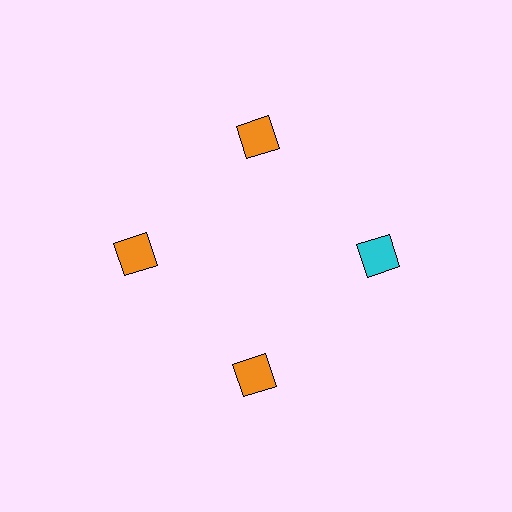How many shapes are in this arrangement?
There are 4 shapes arranged in a ring pattern.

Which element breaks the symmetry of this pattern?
The cyan diamond at roughly the 3 o'clock position breaks the symmetry. All other shapes are orange diamonds.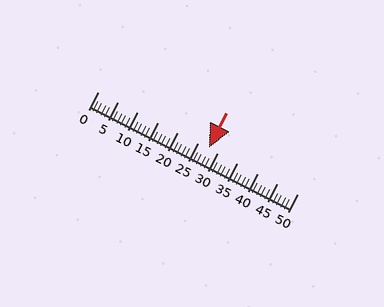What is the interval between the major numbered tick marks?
The major tick marks are spaced 5 units apart.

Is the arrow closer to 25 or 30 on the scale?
The arrow is closer to 30.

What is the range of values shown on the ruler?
The ruler shows values from 0 to 50.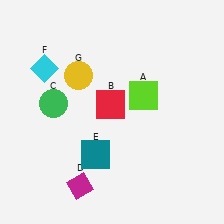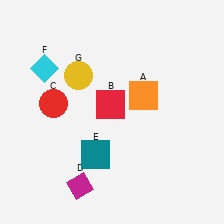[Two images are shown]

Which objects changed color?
A changed from lime to orange. C changed from green to red.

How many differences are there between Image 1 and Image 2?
There are 2 differences between the two images.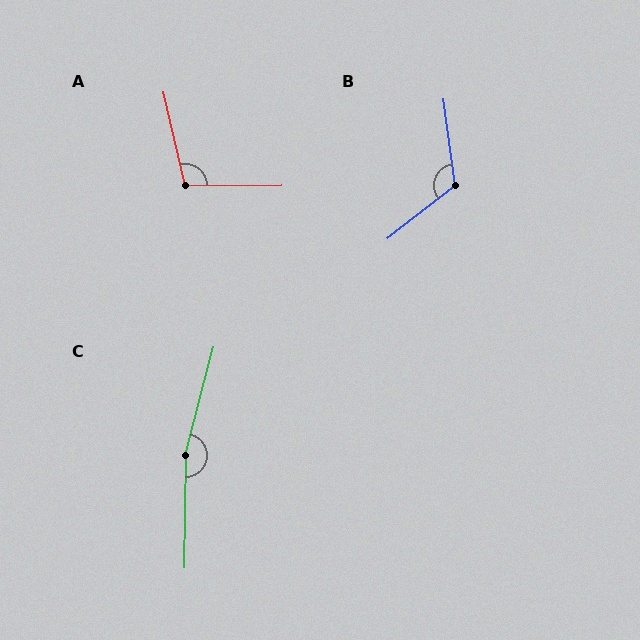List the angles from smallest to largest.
A (103°), B (120°), C (166°).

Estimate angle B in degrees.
Approximately 120 degrees.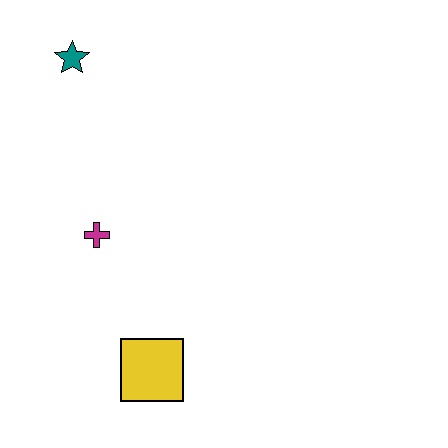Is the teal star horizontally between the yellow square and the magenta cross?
No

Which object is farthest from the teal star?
The yellow square is farthest from the teal star.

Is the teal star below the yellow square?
No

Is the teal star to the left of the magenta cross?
Yes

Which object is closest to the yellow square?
The magenta cross is closest to the yellow square.